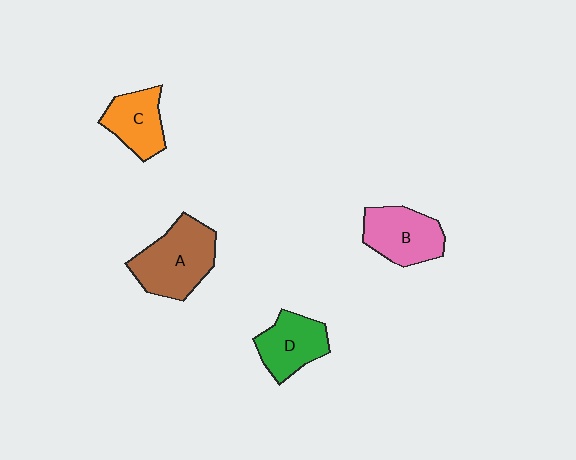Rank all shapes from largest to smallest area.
From largest to smallest: A (brown), B (pink), D (green), C (orange).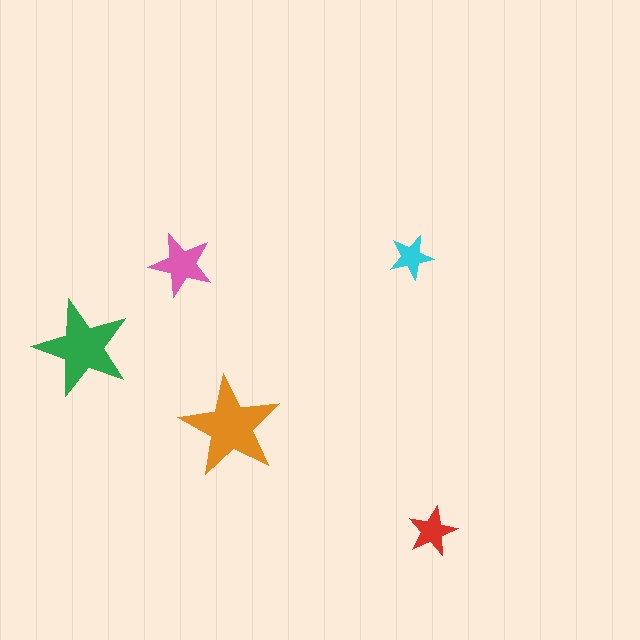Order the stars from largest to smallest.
the orange one, the green one, the pink one, the red one, the cyan one.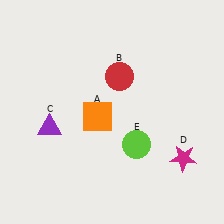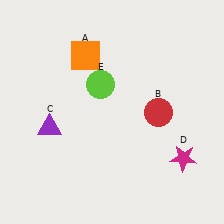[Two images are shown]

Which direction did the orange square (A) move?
The orange square (A) moved up.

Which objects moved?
The objects that moved are: the orange square (A), the red circle (B), the lime circle (E).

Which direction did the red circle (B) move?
The red circle (B) moved right.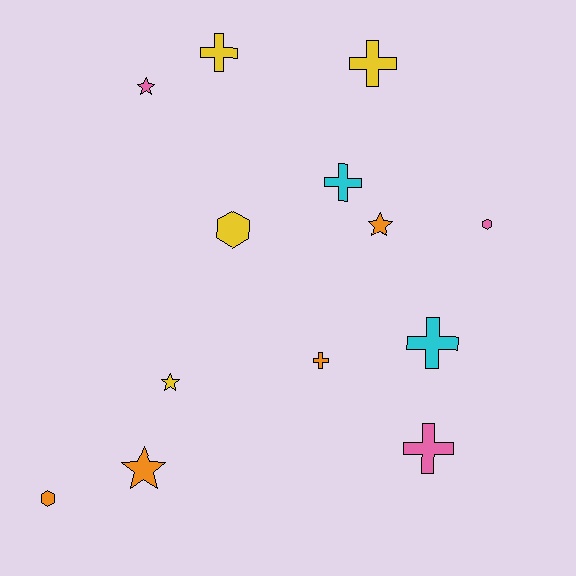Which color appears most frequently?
Yellow, with 4 objects.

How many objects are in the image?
There are 13 objects.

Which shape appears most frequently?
Cross, with 6 objects.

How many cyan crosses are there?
There are 2 cyan crosses.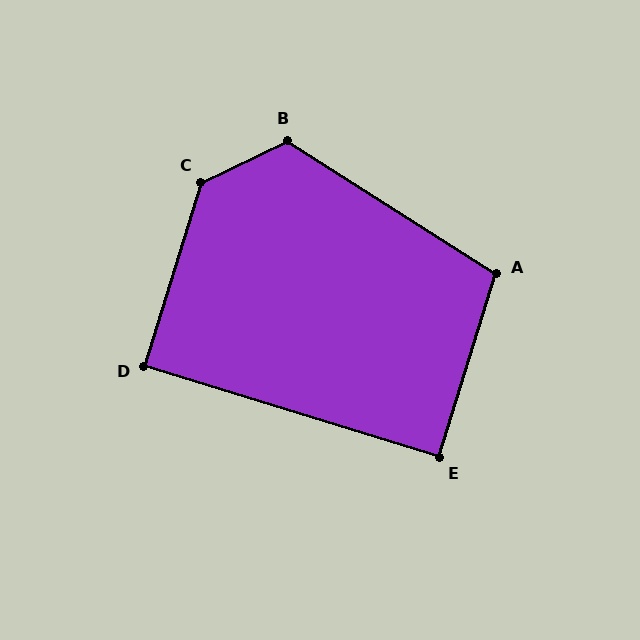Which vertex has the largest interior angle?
C, at approximately 133 degrees.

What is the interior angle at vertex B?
Approximately 122 degrees (obtuse).